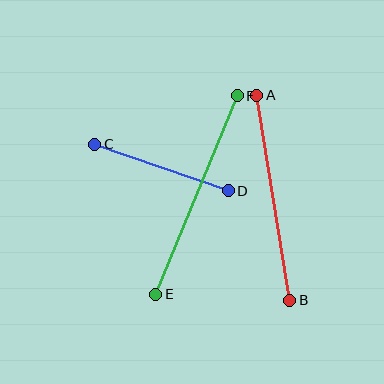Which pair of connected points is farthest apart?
Points E and F are farthest apart.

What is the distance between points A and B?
The distance is approximately 208 pixels.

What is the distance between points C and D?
The distance is approximately 141 pixels.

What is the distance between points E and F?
The distance is approximately 215 pixels.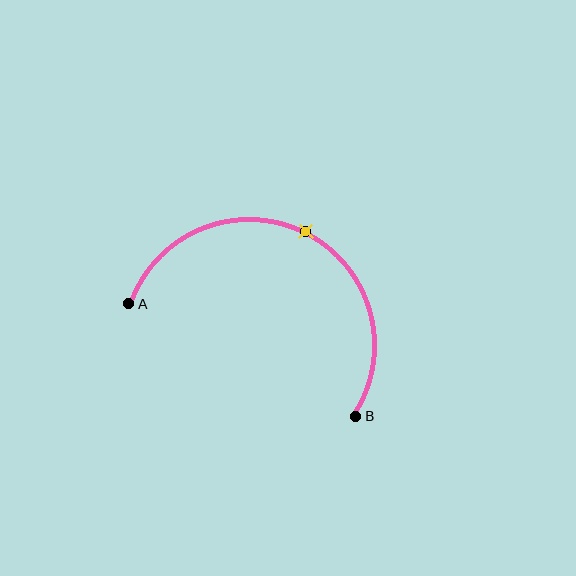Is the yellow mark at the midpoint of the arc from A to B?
Yes. The yellow mark lies on the arc at equal arc-length from both A and B — it is the arc midpoint.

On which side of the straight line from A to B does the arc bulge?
The arc bulges above the straight line connecting A and B.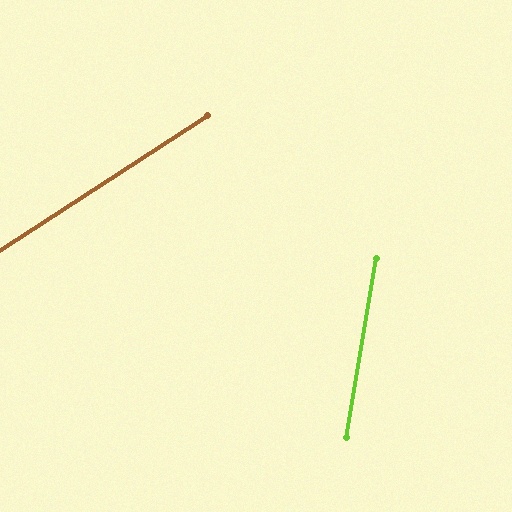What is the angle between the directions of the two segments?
Approximately 47 degrees.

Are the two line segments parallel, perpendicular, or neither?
Neither parallel nor perpendicular — they differ by about 47°.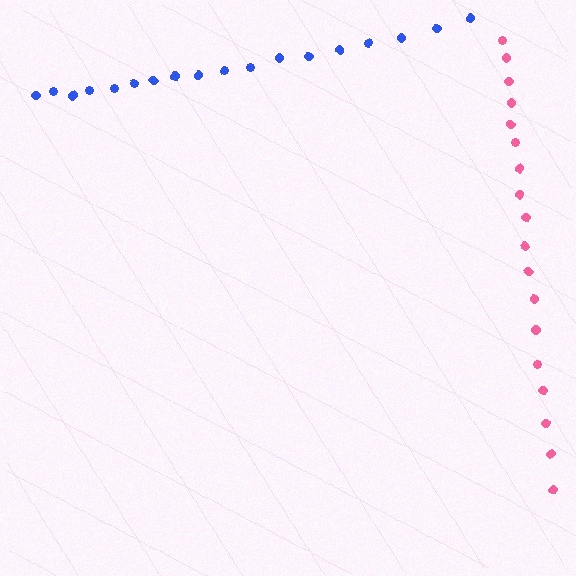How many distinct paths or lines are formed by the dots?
There are 2 distinct paths.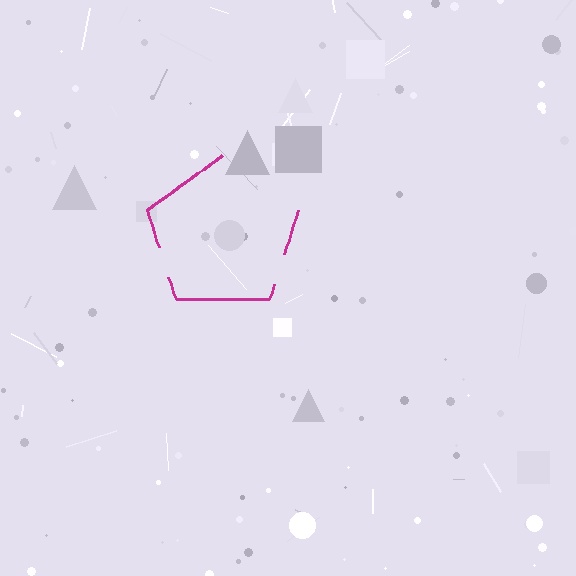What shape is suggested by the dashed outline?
The dashed outline suggests a pentagon.